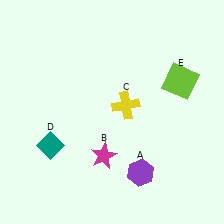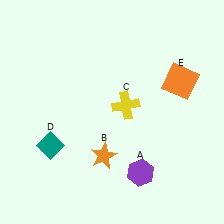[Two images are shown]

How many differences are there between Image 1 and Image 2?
There are 2 differences between the two images.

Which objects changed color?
B changed from magenta to orange. E changed from lime to orange.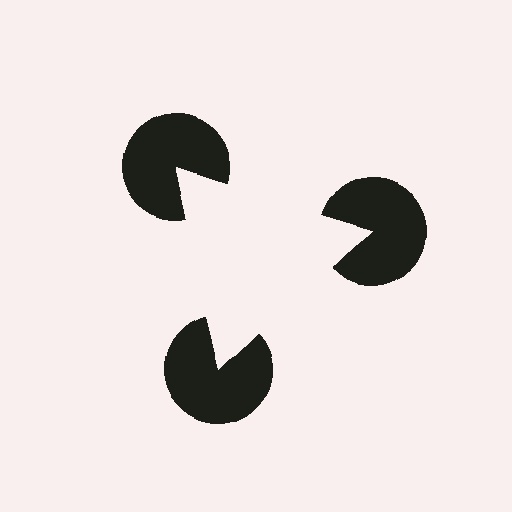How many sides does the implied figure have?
3 sides.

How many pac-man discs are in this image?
There are 3 — one at each vertex of the illusory triangle.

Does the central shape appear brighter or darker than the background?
It typically appears slightly brighter than the background, even though no actual brightness change is drawn.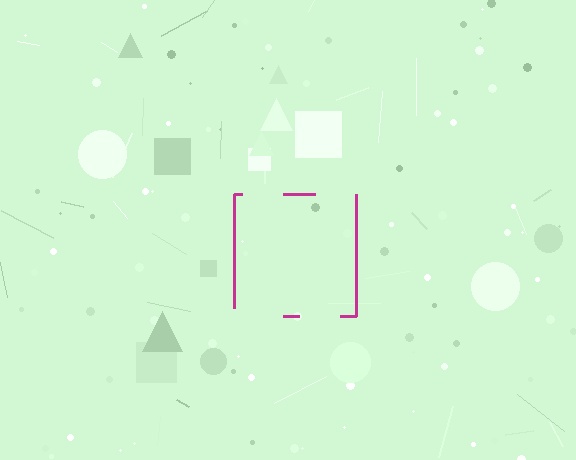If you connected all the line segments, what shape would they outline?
They would outline a square.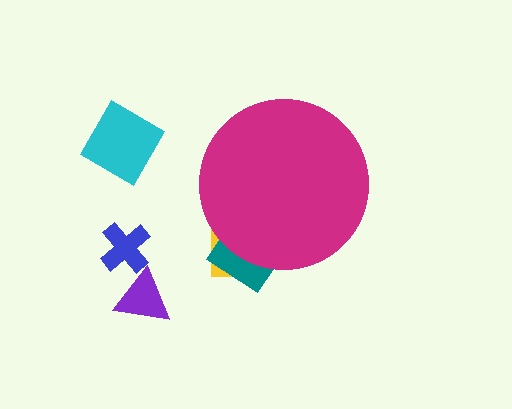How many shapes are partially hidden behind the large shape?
2 shapes are partially hidden.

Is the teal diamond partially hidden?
Yes, the teal diamond is partially hidden behind the magenta circle.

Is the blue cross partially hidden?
No, the blue cross is fully visible.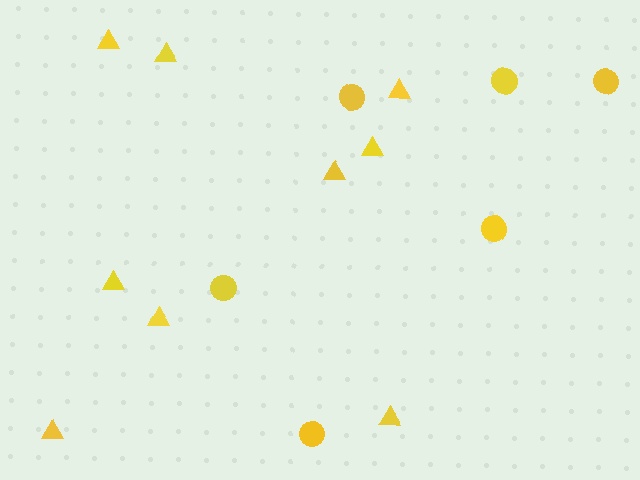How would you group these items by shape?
There are 2 groups: one group of triangles (9) and one group of circles (6).